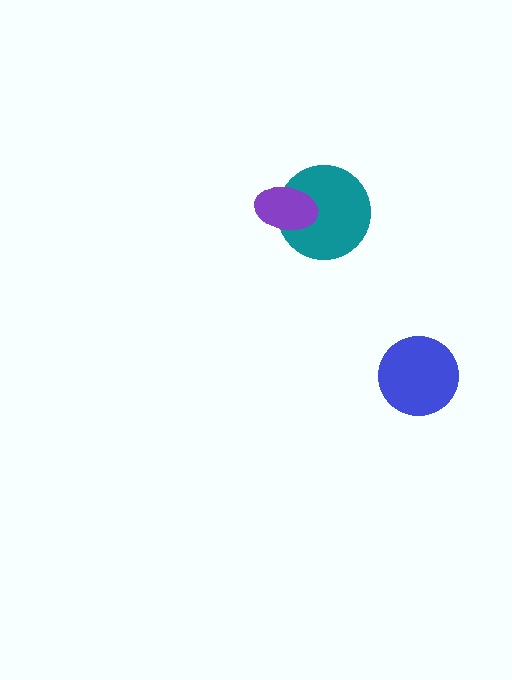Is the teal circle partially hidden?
Yes, it is partially covered by another shape.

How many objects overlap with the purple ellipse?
1 object overlaps with the purple ellipse.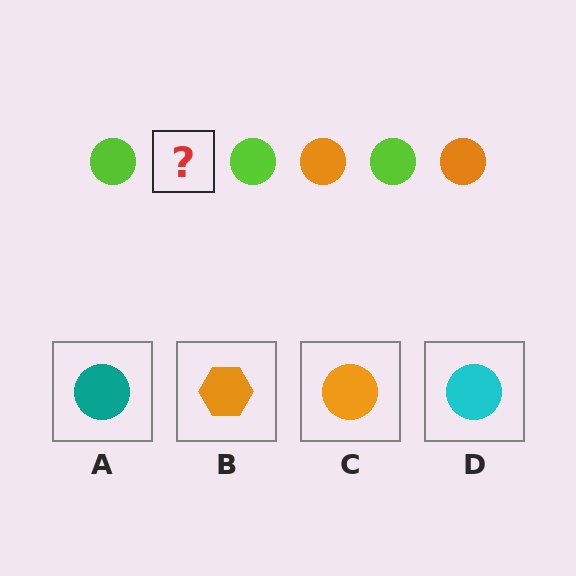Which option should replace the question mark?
Option C.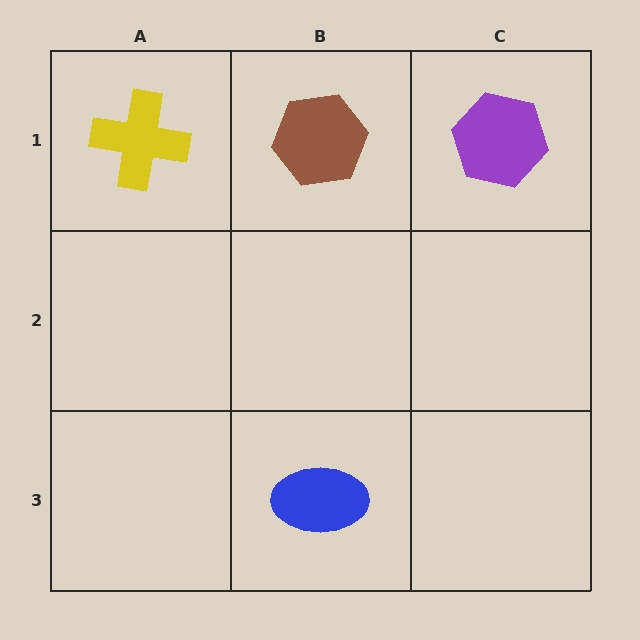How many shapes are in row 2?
0 shapes.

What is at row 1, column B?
A brown hexagon.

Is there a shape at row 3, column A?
No, that cell is empty.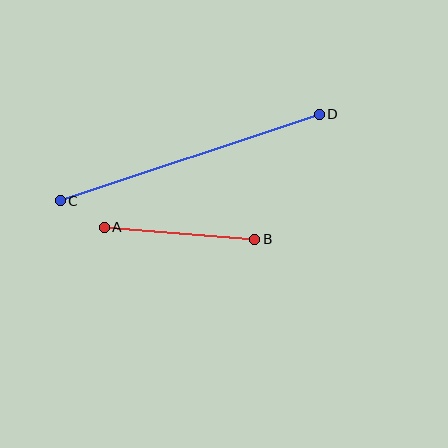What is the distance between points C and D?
The distance is approximately 273 pixels.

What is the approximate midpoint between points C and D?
The midpoint is at approximately (190, 158) pixels.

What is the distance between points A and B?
The distance is approximately 151 pixels.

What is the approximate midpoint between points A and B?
The midpoint is at approximately (180, 233) pixels.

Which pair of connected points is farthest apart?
Points C and D are farthest apart.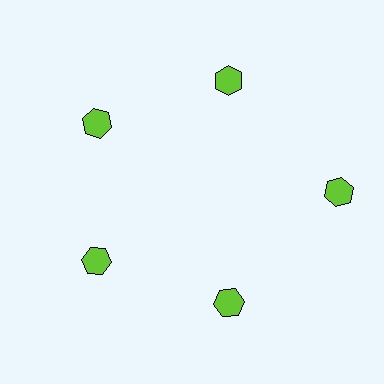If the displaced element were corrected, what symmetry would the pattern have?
It would have 5-fold rotational symmetry — the pattern would map onto itself every 72 degrees.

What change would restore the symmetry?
The symmetry would be restored by moving it inward, back onto the ring so that all 5 hexagons sit at equal angles and equal distance from the center.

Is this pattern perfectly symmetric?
No. The 5 lime hexagons are arranged in a ring, but one element near the 3 o'clock position is pushed outward from the center, breaking the 5-fold rotational symmetry.